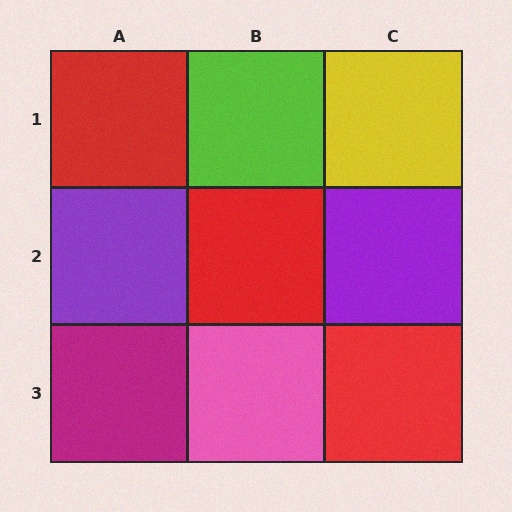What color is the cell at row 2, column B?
Red.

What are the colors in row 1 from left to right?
Red, lime, yellow.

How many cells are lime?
1 cell is lime.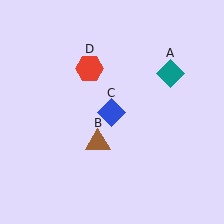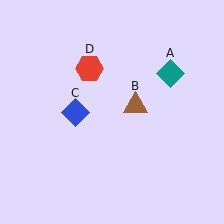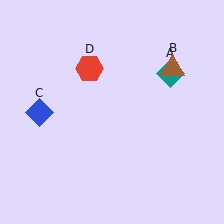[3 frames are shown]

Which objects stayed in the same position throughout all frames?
Teal diamond (object A) and red hexagon (object D) remained stationary.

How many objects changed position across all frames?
2 objects changed position: brown triangle (object B), blue diamond (object C).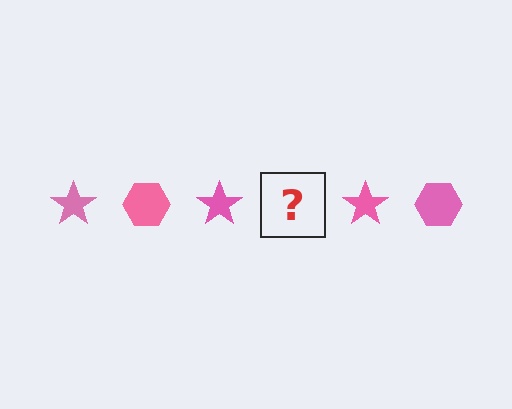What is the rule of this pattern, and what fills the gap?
The rule is that the pattern cycles through star, hexagon shapes in pink. The gap should be filled with a pink hexagon.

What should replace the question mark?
The question mark should be replaced with a pink hexagon.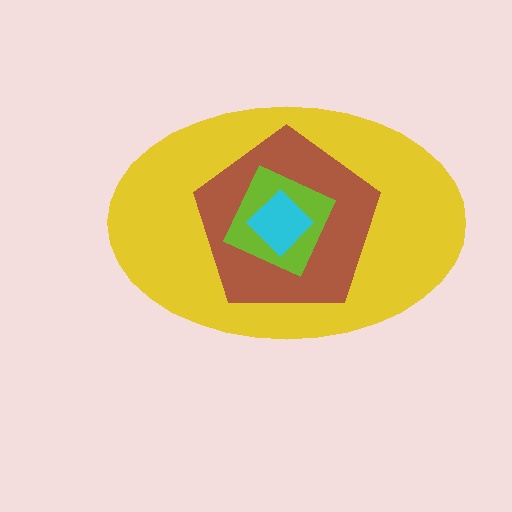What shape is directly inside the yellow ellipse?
The brown pentagon.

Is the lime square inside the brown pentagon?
Yes.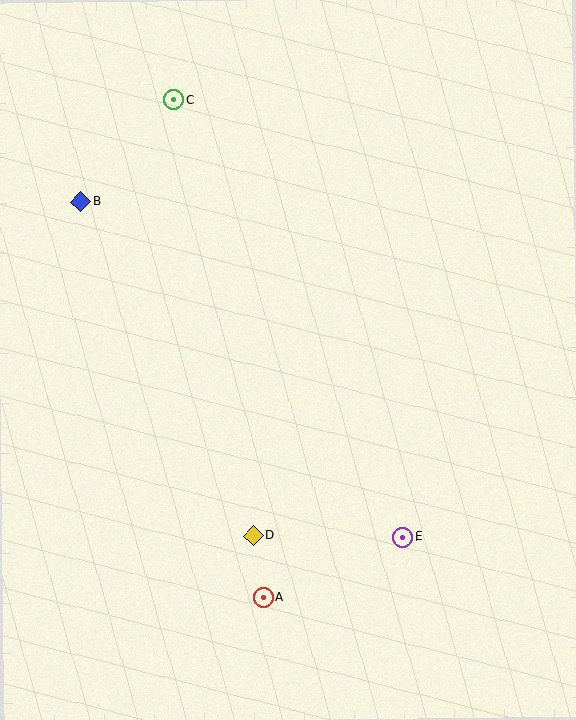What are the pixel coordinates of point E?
Point E is at (403, 537).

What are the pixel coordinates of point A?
Point A is at (263, 598).